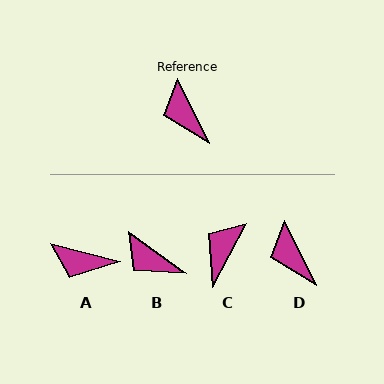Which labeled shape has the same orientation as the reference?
D.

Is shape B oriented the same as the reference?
No, it is off by about 29 degrees.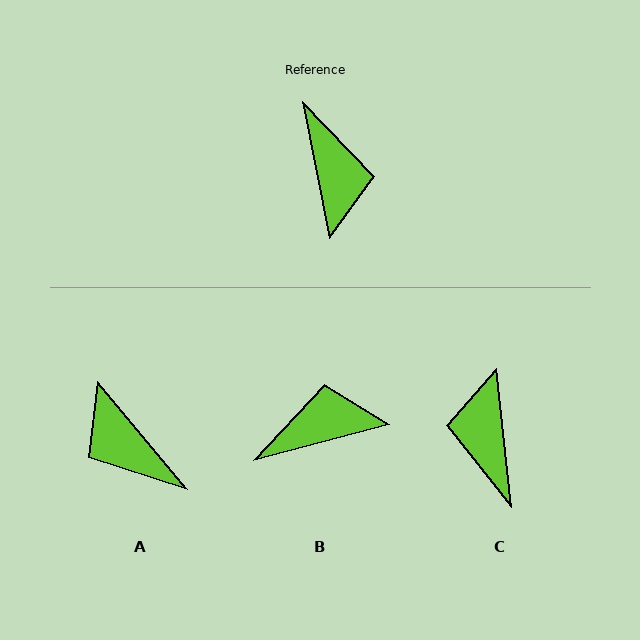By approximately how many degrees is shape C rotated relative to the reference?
Approximately 175 degrees counter-clockwise.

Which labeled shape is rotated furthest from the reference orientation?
C, about 175 degrees away.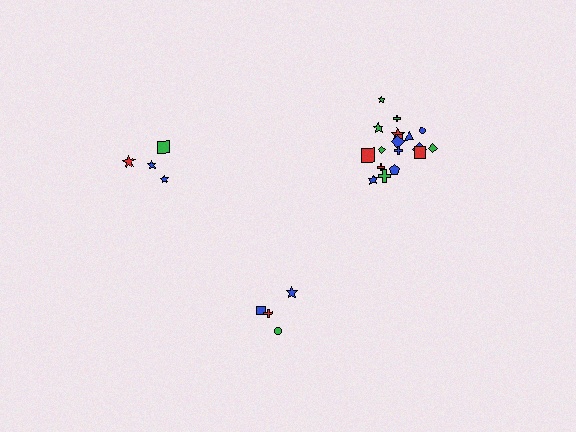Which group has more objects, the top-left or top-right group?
The top-right group.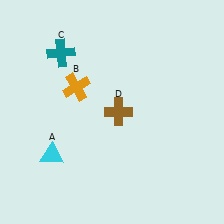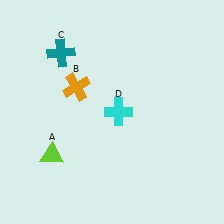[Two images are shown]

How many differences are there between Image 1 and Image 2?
There are 2 differences between the two images.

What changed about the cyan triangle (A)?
In Image 1, A is cyan. In Image 2, it changed to lime.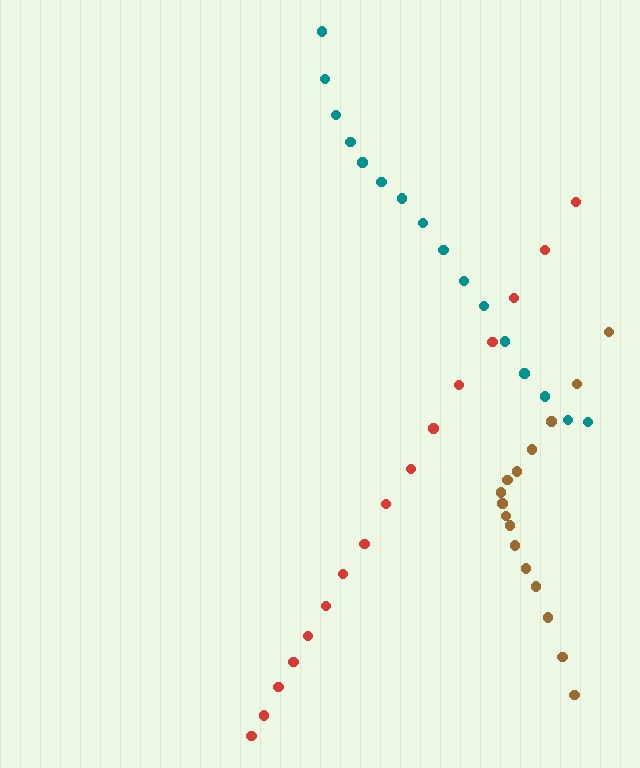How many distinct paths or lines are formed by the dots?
There are 3 distinct paths.